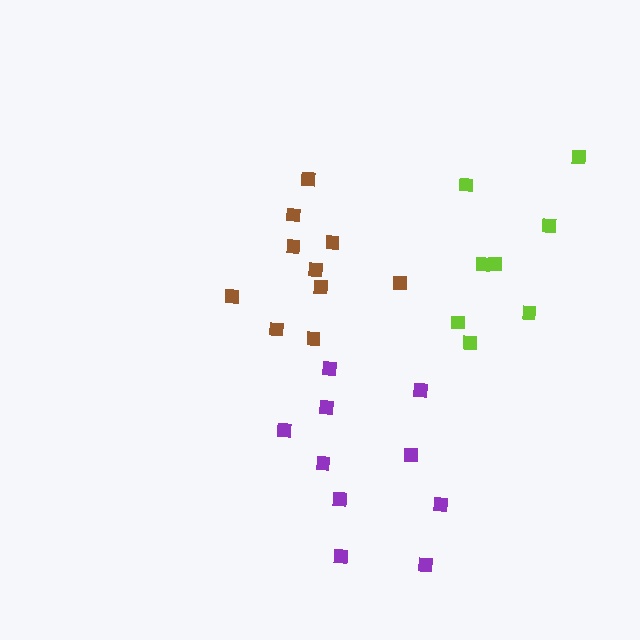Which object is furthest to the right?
The lime cluster is rightmost.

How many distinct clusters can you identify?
There are 3 distinct clusters.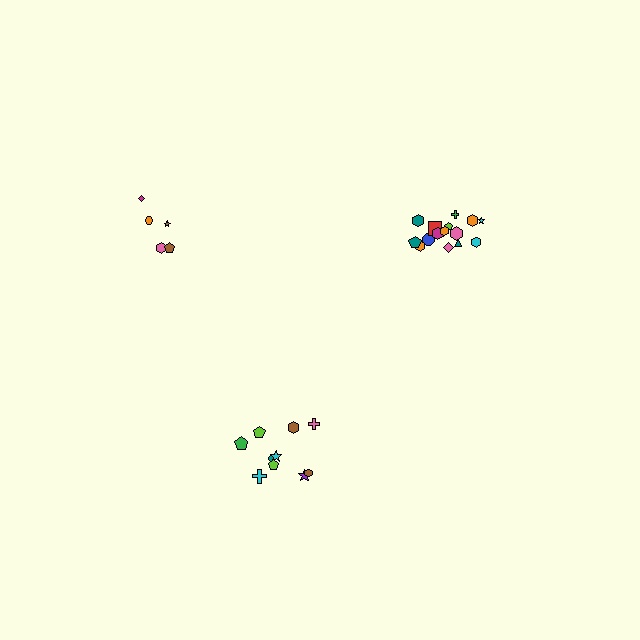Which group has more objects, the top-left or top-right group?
The top-right group.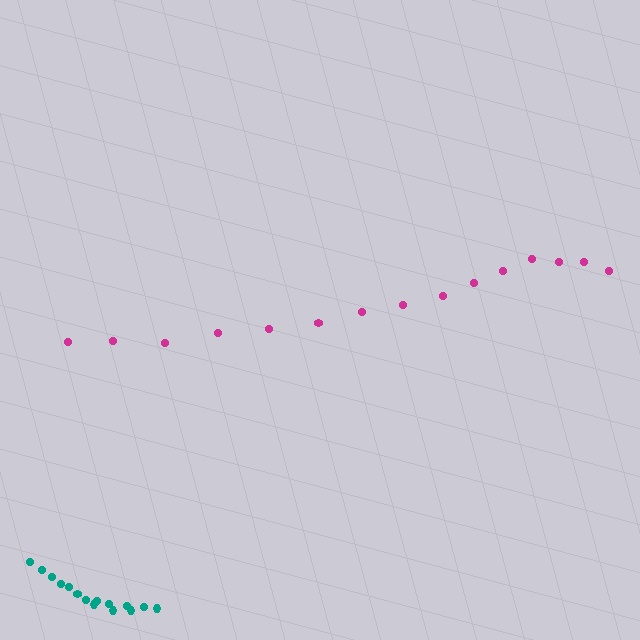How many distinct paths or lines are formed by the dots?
There are 2 distinct paths.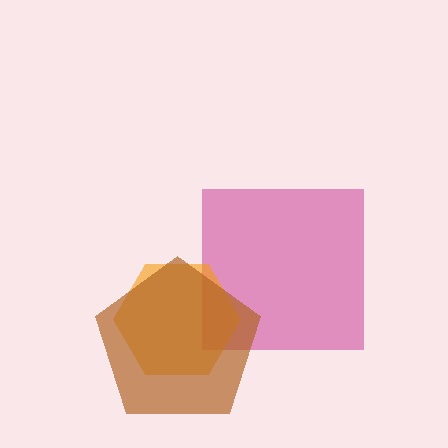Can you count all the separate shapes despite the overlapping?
Yes, there are 3 separate shapes.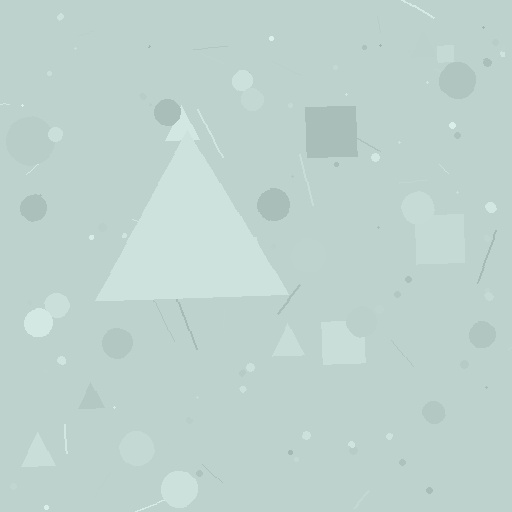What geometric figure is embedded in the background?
A triangle is embedded in the background.